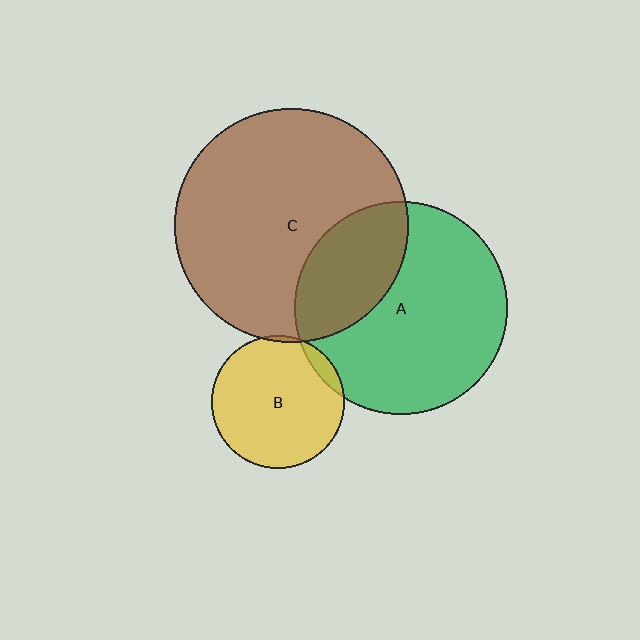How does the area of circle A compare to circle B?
Approximately 2.6 times.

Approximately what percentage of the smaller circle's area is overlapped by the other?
Approximately 5%.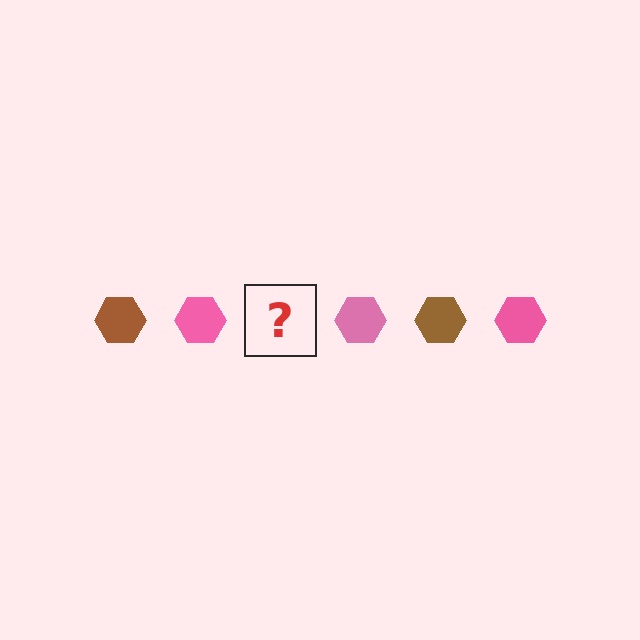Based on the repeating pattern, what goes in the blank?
The blank should be a brown hexagon.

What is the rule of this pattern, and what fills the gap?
The rule is that the pattern cycles through brown, pink hexagons. The gap should be filled with a brown hexagon.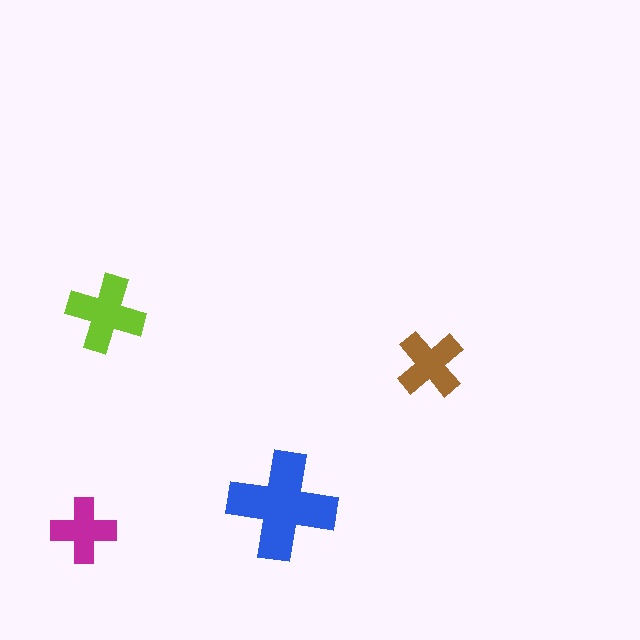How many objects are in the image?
There are 4 objects in the image.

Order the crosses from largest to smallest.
the blue one, the lime one, the brown one, the magenta one.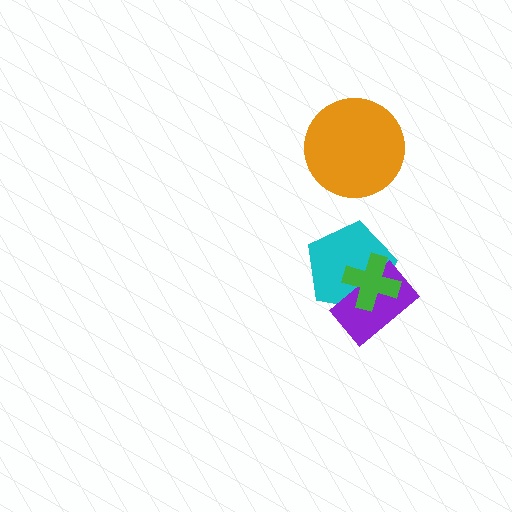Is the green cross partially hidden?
No, no other shape covers it.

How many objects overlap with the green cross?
2 objects overlap with the green cross.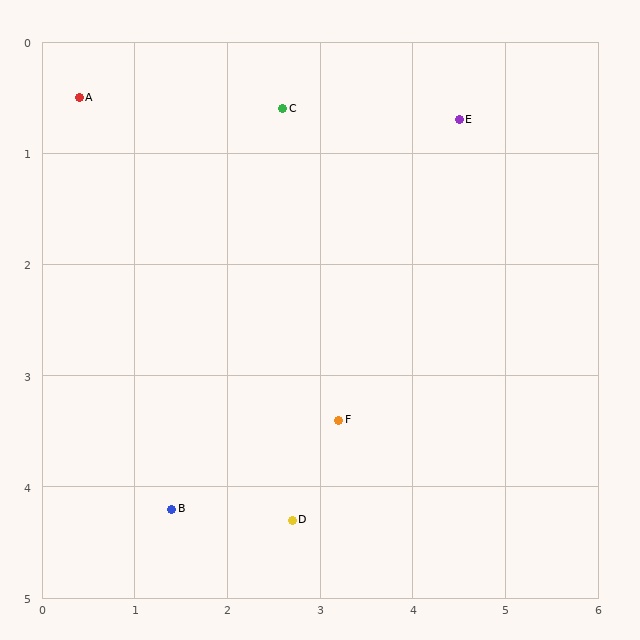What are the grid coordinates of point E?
Point E is at approximately (4.5, 0.7).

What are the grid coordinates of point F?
Point F is at approximately (3.2, 3.4).